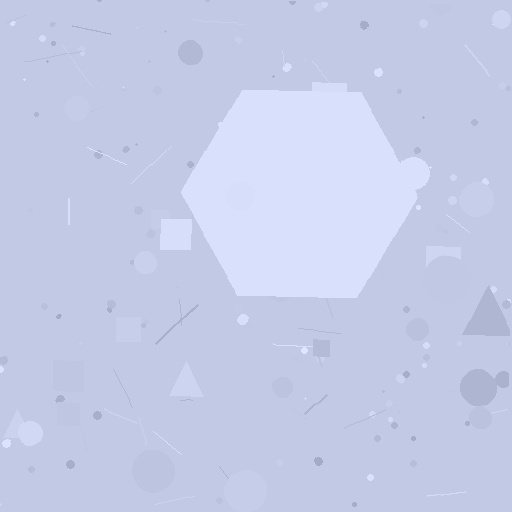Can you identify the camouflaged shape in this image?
The camouflaged shape is a hexagon.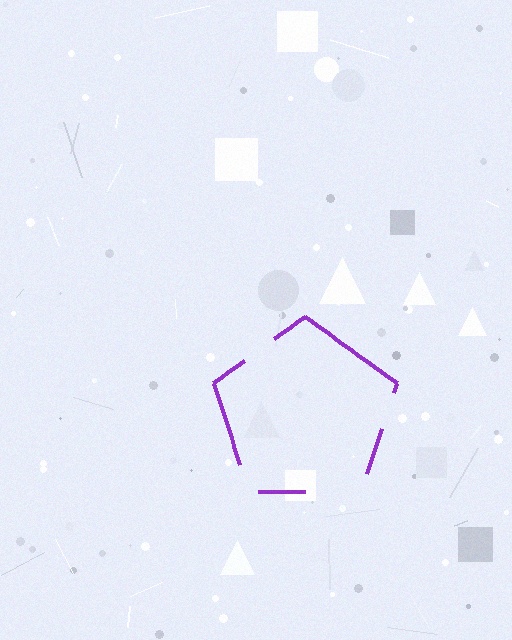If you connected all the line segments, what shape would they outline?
They would outline a pentagon.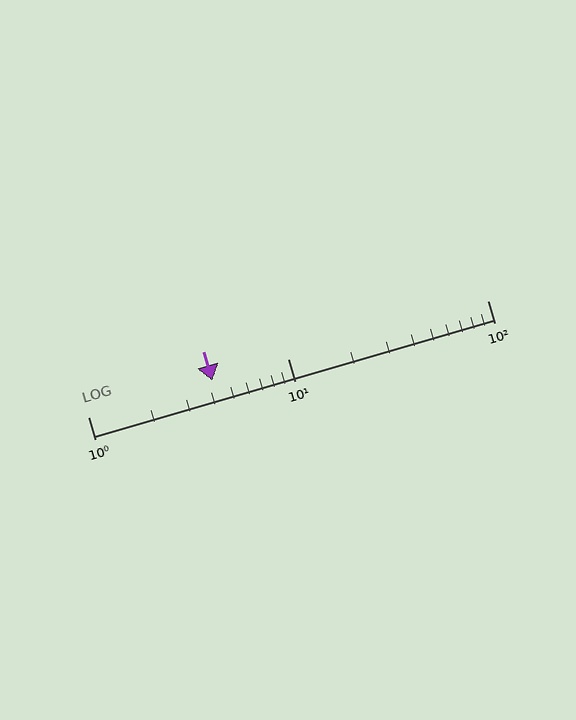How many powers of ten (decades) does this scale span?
The scale spans 2 decades, from 1 to 100.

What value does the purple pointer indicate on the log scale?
The pointer indicates approximately 4.2.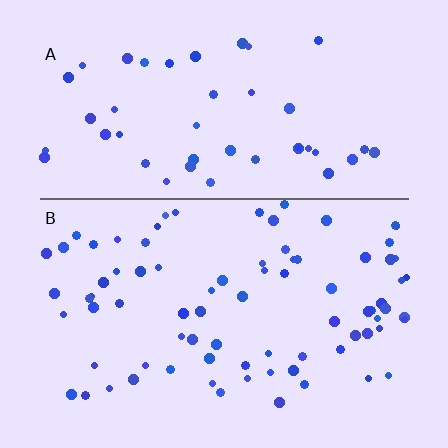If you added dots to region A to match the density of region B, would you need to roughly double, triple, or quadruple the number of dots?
Approximately double.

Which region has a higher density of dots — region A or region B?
B (the bottom).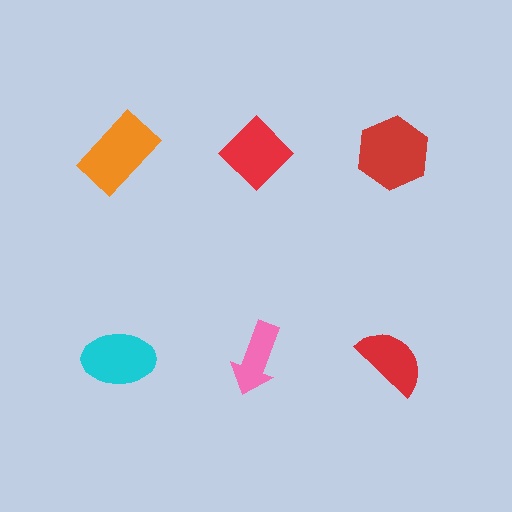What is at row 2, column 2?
A pink arrow.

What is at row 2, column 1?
A cyan ellipse.